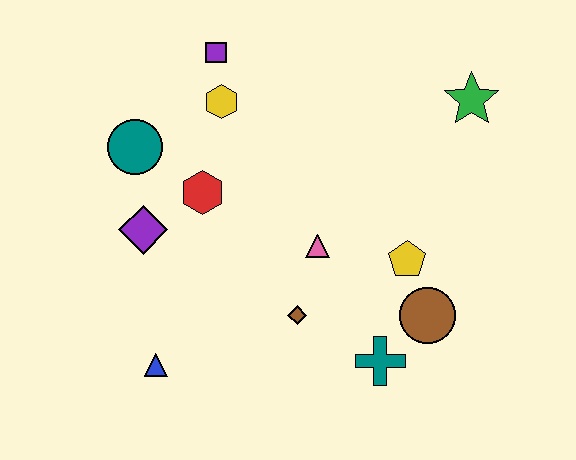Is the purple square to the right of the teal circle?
Yes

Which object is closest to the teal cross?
The brown circle is closest to the teal cross.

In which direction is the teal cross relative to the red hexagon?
The teal cross is to the right of the red hexagon.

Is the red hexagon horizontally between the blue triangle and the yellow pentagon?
Yes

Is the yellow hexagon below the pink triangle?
No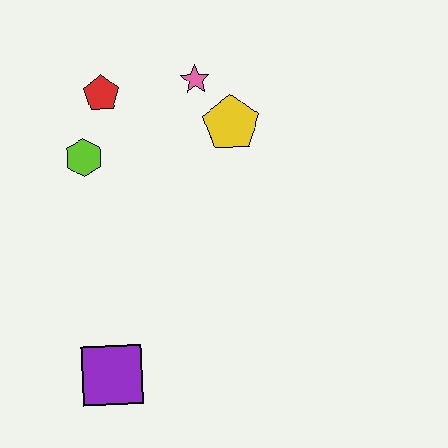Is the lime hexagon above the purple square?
Yes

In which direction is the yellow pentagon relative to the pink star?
The yellow pentagon is below the pink star.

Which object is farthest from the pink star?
The purple square is farthest from the pink star.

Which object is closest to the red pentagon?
The lime hexagon is closest to the red pentagon.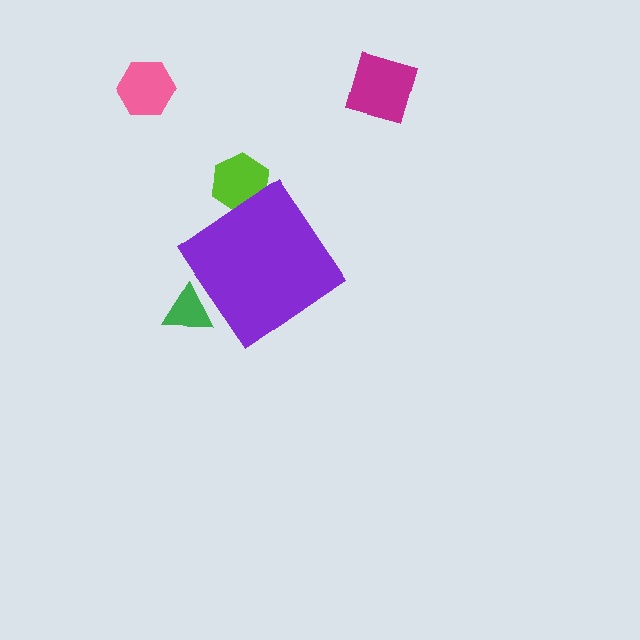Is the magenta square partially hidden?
No, the magenta square is fully visible.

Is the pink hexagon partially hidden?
No, the pink hexagon is fully visible.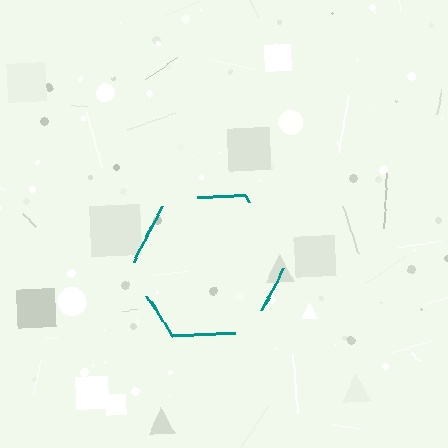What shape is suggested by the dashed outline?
The dashed outline suggests a hexagon.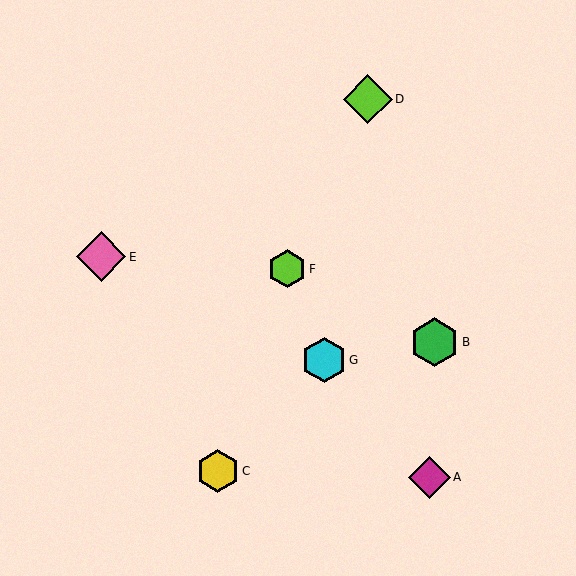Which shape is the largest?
The pink diamond (labeled E) is the largest.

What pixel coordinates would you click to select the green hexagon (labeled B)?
Click at (435, 342) to select the green hexagon B.